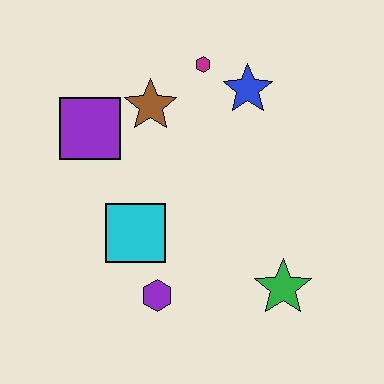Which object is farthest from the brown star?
The green star is farthest from the brown star.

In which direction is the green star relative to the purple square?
The green star is to the right of the purple square.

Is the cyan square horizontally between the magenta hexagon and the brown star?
No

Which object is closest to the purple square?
The brown star is closest to the purple square.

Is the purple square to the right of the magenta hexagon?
No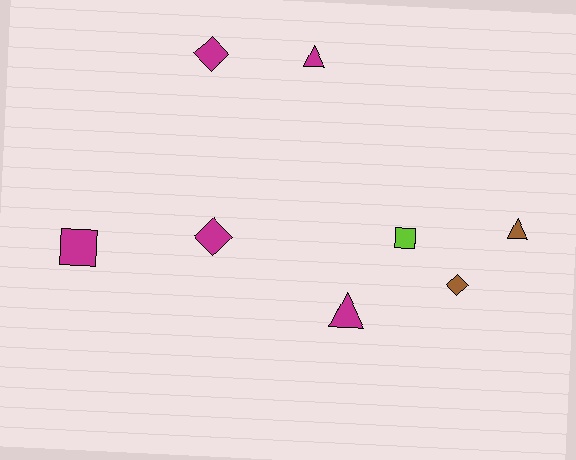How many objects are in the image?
There are 8 objects.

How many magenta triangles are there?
There are 2 magenta triangles.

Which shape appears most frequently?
Diamond, with 3 objects.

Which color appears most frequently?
Magenta, with 5 objects.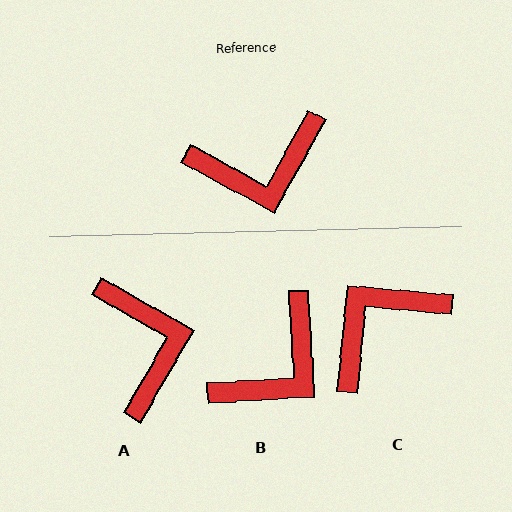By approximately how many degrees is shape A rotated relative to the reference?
Approximately 89 degrees counter-clockwise.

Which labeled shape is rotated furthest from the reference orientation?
C, about 157 degrees away.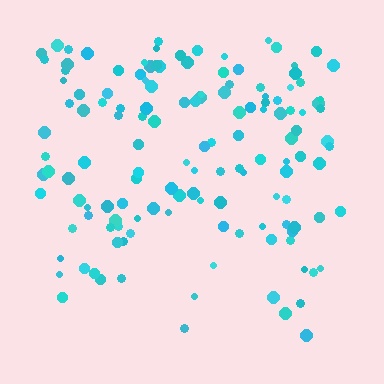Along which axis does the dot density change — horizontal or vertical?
Vertical.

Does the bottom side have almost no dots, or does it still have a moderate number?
Still a moderate number, just noticeably fewer than the top.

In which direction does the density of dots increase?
From bottom to top, with the top side densest.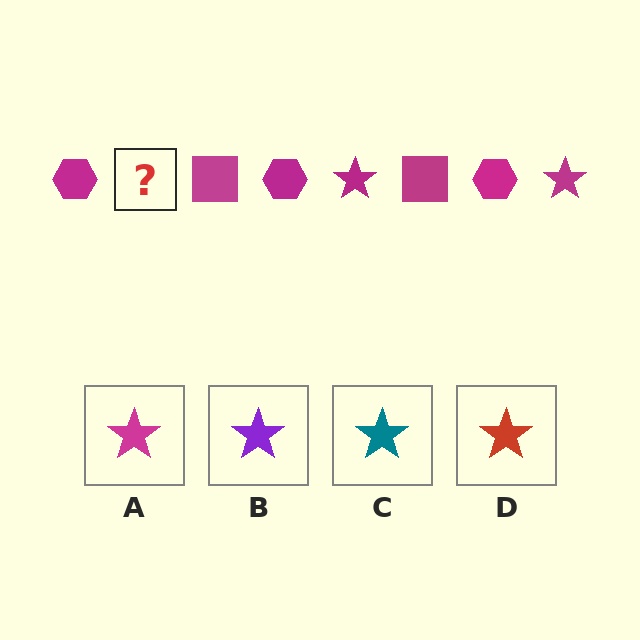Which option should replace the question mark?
Option A.